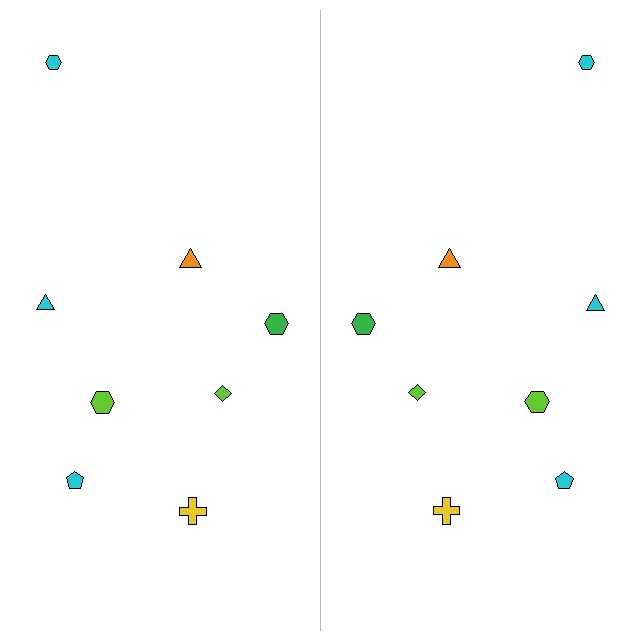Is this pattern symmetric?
Yes, this pattern has bilateral (reflection) symmetry.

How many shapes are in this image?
There are 16 shapes in this image.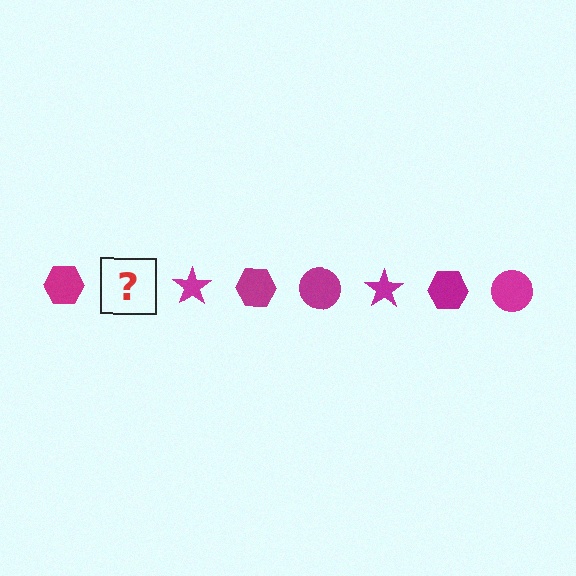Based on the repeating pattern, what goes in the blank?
The blank should be a magenta circle.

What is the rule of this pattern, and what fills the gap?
The rule is that the pattern cycles through hexagon, circle, star shapes in magenta. The gap should be filled with a magenta circle.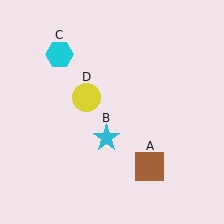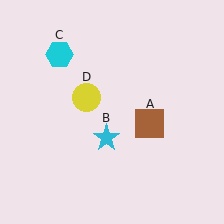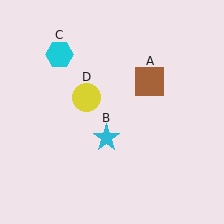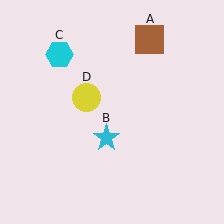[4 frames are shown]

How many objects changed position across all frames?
1 object changed position: brown square (object A).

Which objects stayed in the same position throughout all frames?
Cyan star (object B) and cyan hexagon (object C) and yellow circle (object D) remained stationary.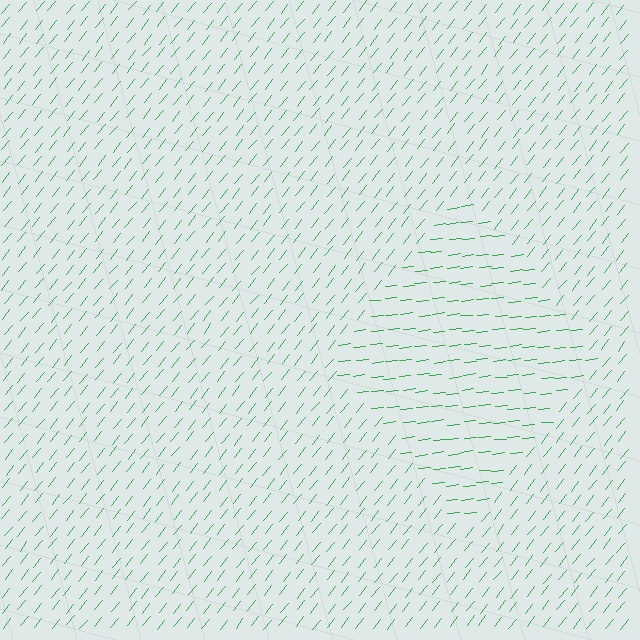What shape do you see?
I see a diamond.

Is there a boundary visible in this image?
Yes, there is a texture boundary formed by a change in line orientation.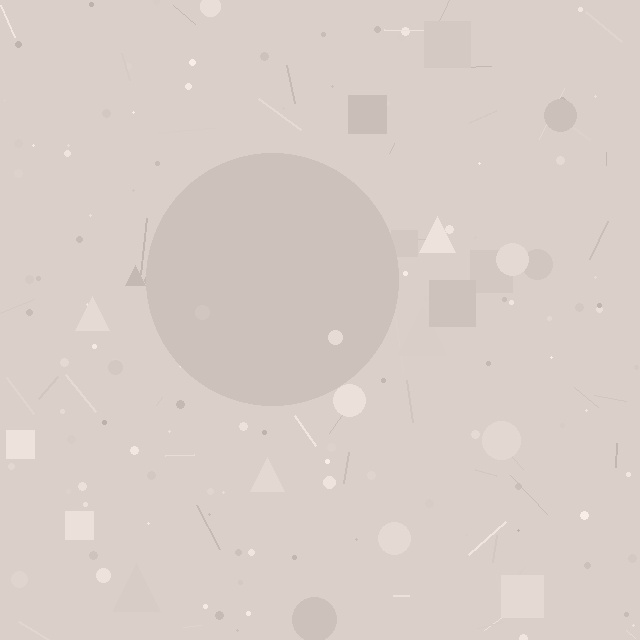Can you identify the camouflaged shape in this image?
The camouflaged shape is a circle.